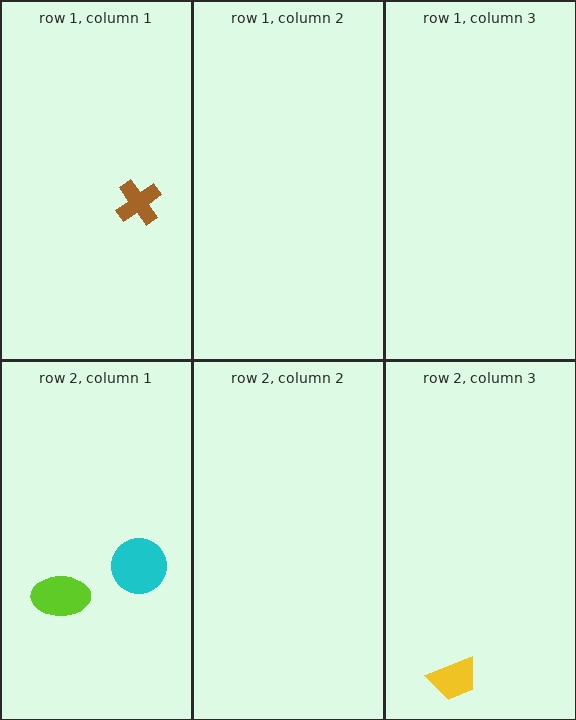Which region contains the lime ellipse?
The row 2, column 1 region.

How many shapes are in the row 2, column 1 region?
2.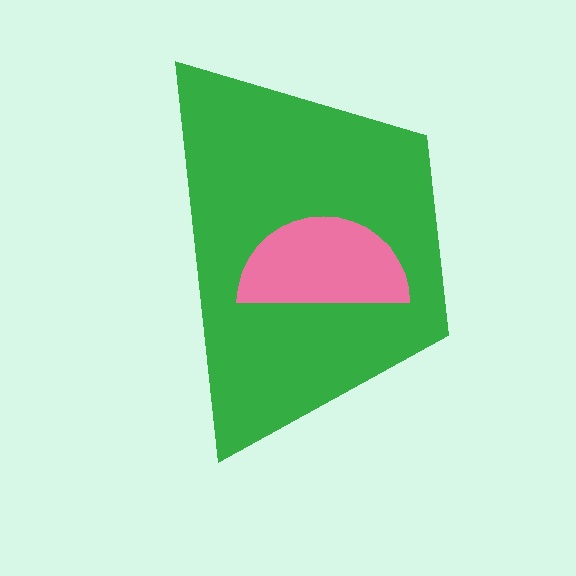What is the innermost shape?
The pink semicircle.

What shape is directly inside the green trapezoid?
The pink semicircle.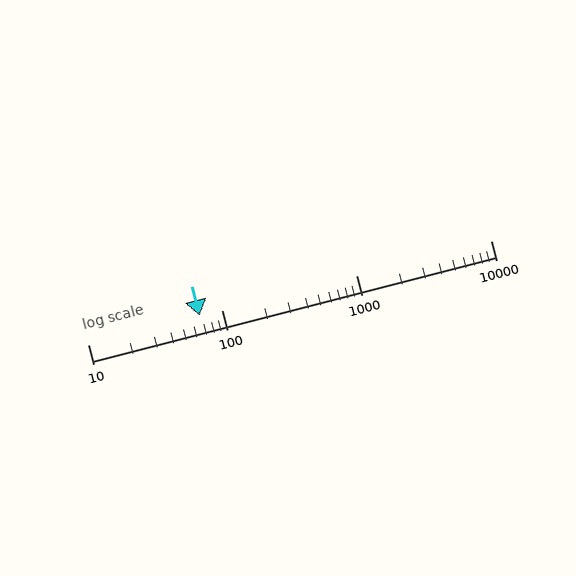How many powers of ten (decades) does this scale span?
The scale spans 3 decades, from 10 to 10000.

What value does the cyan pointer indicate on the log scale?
The pointer indicates approximately 68.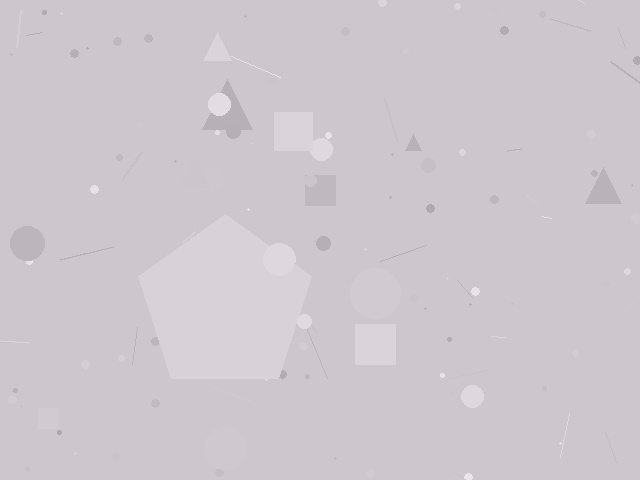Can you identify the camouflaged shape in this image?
The camouflaged shape is a pentagon.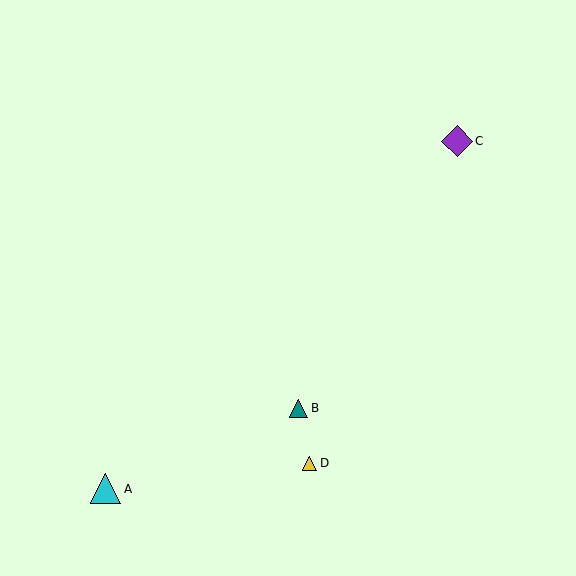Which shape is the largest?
The purple diamond (labeled C) is the largest.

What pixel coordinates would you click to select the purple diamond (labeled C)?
Click at (457, 141) to select the purple diamond C.